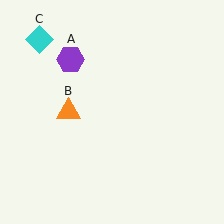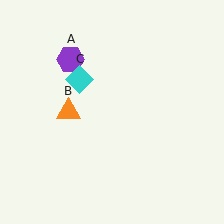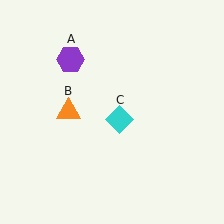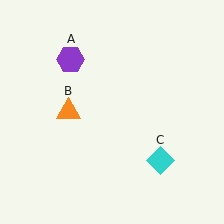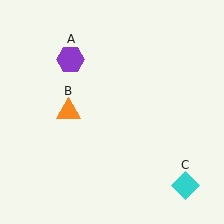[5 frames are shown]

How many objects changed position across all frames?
1 object changed position: cyan diamond (object C).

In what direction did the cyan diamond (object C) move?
The cyan diamond (object C) moved down and to the right.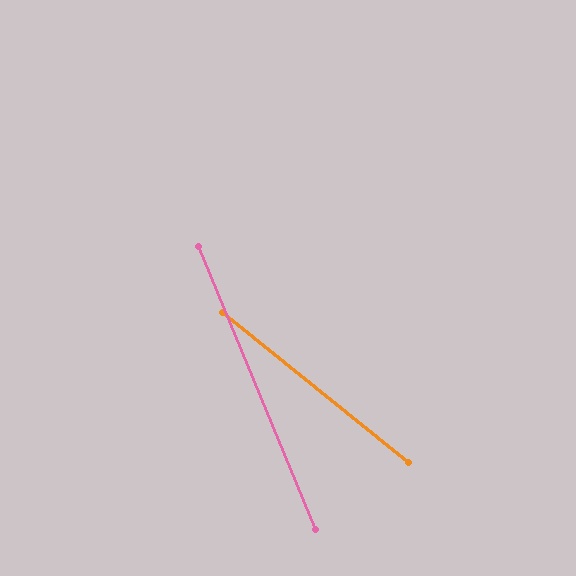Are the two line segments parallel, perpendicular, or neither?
Neither parallel nor perpendicular — they differ by about 29°.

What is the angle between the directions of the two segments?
Approximately 29 degrees.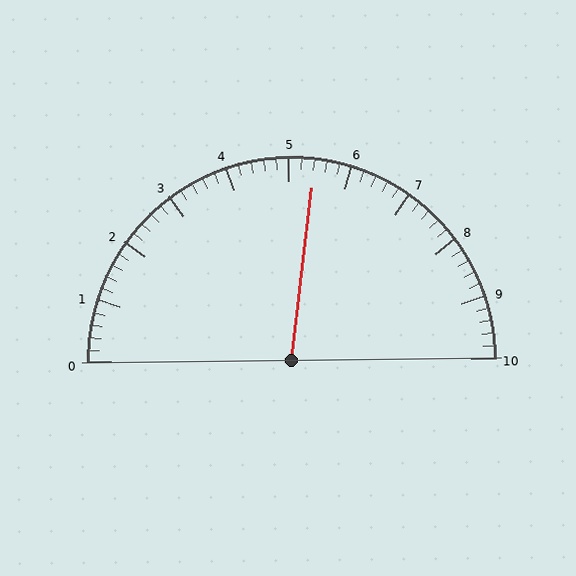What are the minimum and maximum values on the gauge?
The gauge ranges from 0 to 10.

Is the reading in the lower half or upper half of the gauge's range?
The reading is in the upper half of the range (0 to 10).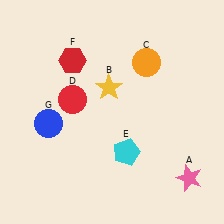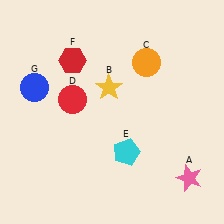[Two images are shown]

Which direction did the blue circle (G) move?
The blue circle (G) moved up.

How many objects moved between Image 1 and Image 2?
1 object moved between the two images.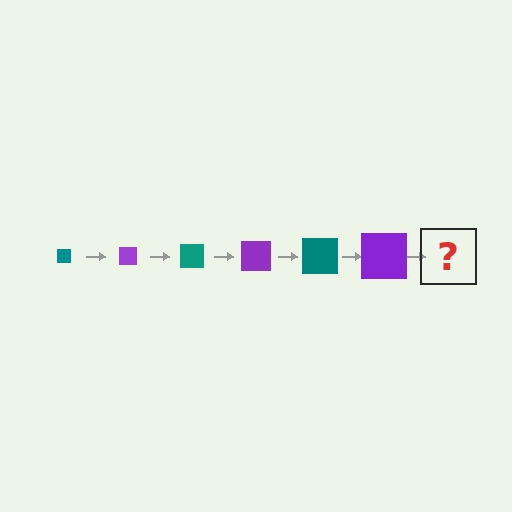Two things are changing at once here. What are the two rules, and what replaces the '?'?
The two rules are that the square grows larger each step and the color cycles through teal and purple. The '?' should be a teal square, larger than the previous one.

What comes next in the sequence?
The next element should be a teal square, larger than the previous one.